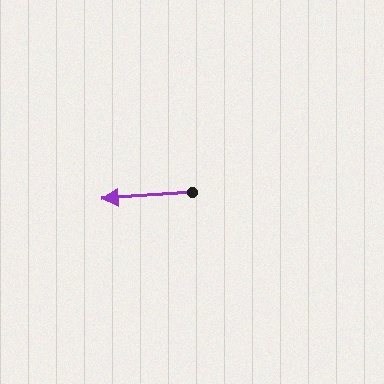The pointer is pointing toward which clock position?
Roughly 9 o'clock.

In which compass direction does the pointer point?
West.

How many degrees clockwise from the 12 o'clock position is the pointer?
Approximately 266 degrees.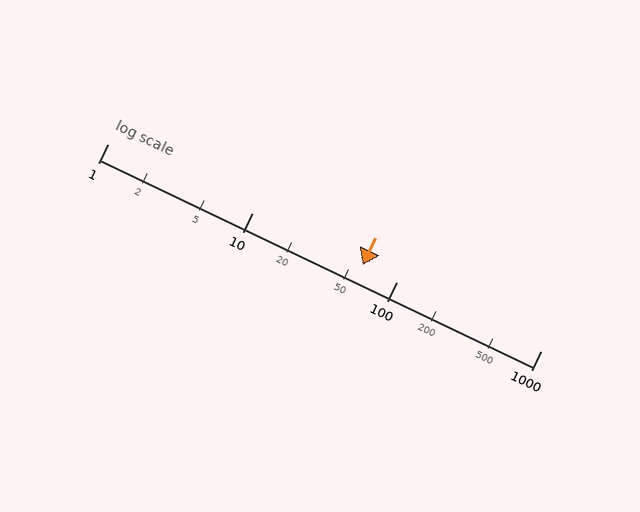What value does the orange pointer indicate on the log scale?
The pointer indicates approximately 58.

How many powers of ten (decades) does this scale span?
The scale spans 3 decades, from 1 to 1000.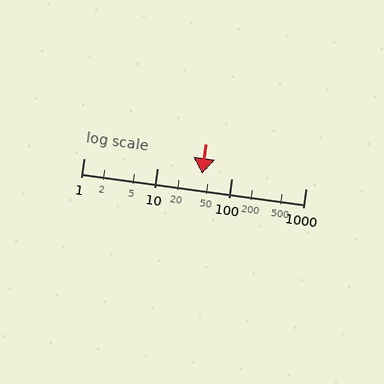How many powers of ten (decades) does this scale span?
The scale spans 3 decades, from 1 to 1000.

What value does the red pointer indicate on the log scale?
The pointer indicates approximately 40.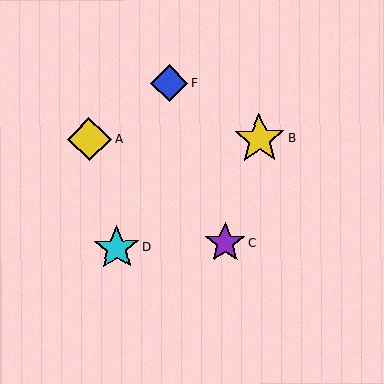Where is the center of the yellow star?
The center of the yellow star is at (259, 139).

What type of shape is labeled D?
Shape D is a cyan star.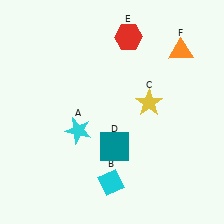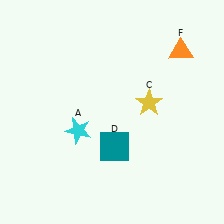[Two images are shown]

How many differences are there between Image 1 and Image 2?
There are 2 differences between the two images.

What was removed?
The cyan diamond (B), the red hexagon (E) were removed in Image 2.